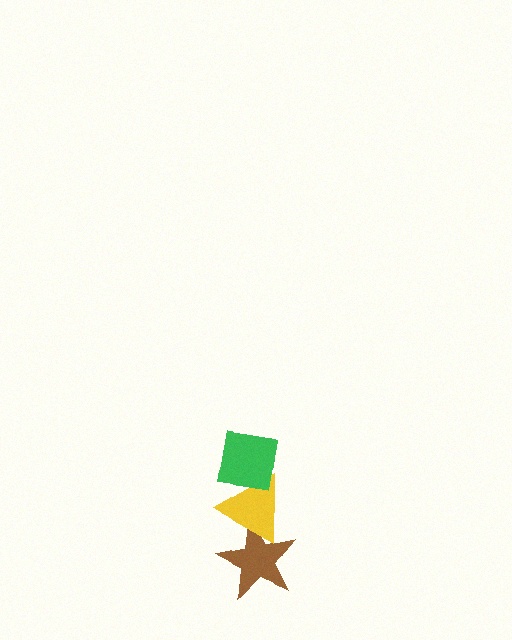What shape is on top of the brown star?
The yellow triangle is on top of the brown star.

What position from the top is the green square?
The green square is 1st from the top.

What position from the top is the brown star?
The brown star is 3rd from the top.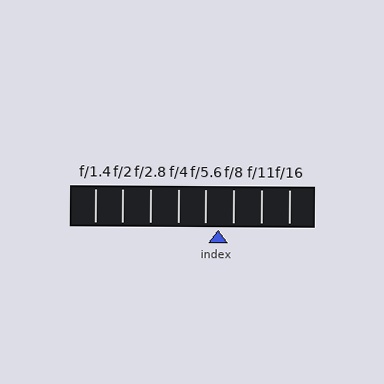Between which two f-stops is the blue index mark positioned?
The index mark is between f/5.6 and f/8.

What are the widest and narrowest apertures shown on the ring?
The widest aperture shown is f/1.4 and the narrowest is f/16.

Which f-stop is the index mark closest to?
The index mark is closest to f/5.6.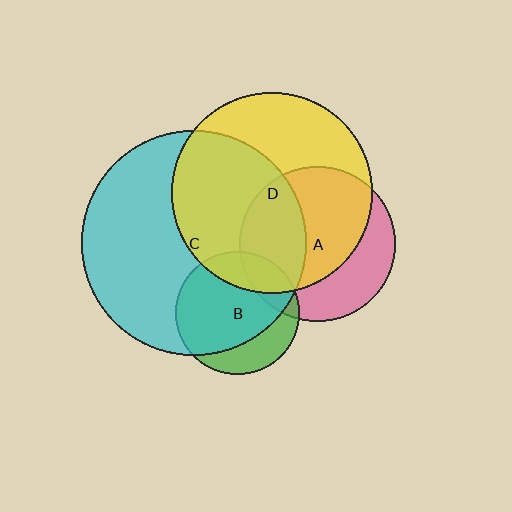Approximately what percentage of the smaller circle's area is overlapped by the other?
Approximately 15%.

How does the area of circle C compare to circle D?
Approximately 1.3 times.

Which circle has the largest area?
Circle C (cyan).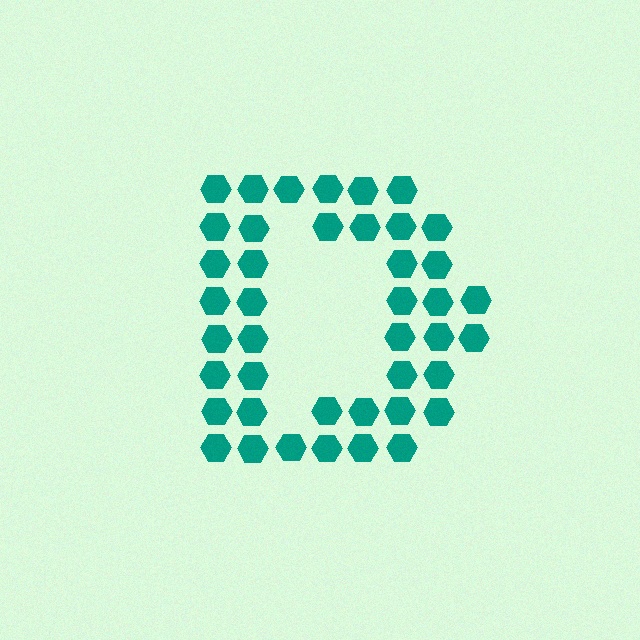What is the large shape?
The large shape is the letter D.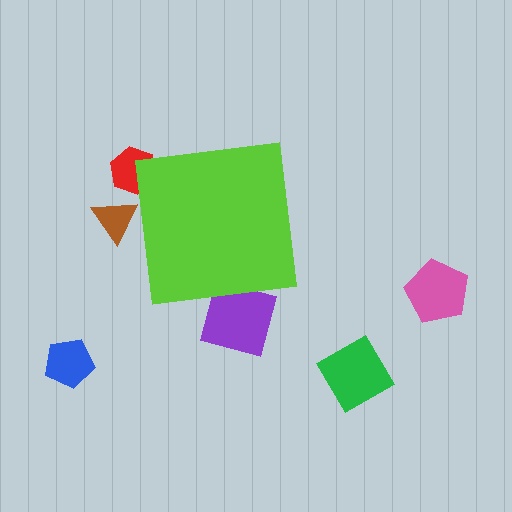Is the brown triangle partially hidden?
Yes, the brown triangle is partially hidden behind the lime square.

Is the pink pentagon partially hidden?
No, the pink pentagon is fully visible.